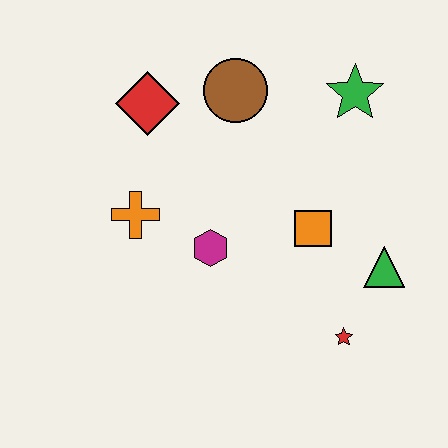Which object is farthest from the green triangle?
The red diamond is farthest from the green triangle.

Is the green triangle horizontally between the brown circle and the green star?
No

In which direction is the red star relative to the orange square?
The red star is below the orange square.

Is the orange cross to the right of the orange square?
No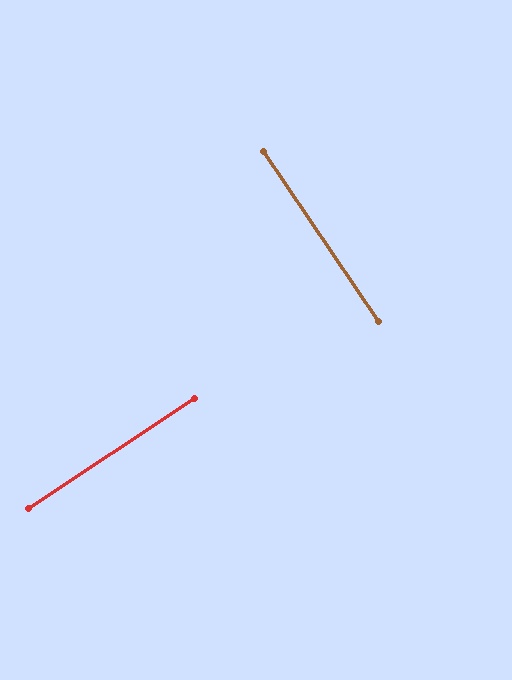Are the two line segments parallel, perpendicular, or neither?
Perpendicular — they meet at approximately 90°.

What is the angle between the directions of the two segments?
Approximately 90 degrees.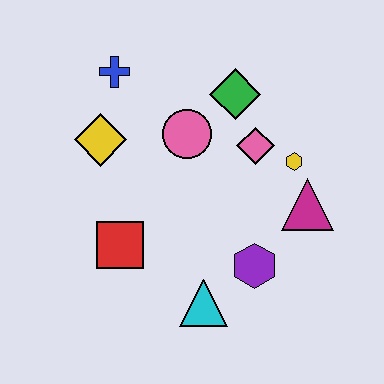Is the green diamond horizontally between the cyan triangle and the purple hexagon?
Yes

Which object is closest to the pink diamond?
The yellow hexagon is closest to the pink diamond.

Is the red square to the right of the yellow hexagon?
No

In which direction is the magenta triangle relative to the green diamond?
The magenta triangle is below the green diamond.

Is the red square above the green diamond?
No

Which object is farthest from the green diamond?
The cyan triangle is farthest from the green diamond.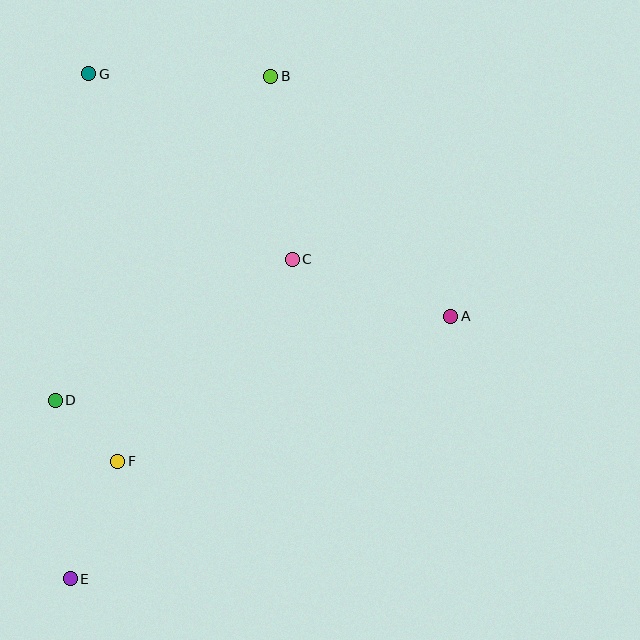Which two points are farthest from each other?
Points B and E are farthest from each other.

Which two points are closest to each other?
Points D and F are closest to each other.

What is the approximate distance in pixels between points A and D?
The distance between A and D is approximately 404 pixels.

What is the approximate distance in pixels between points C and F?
The distance between C and F is approximately 267 pixels.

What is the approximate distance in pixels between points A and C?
The distance between A and C is approximately 168 pixels.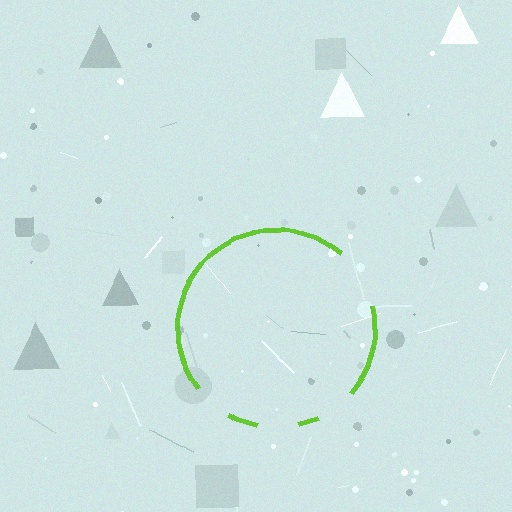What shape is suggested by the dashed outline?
The dashed outline suggests a circle.